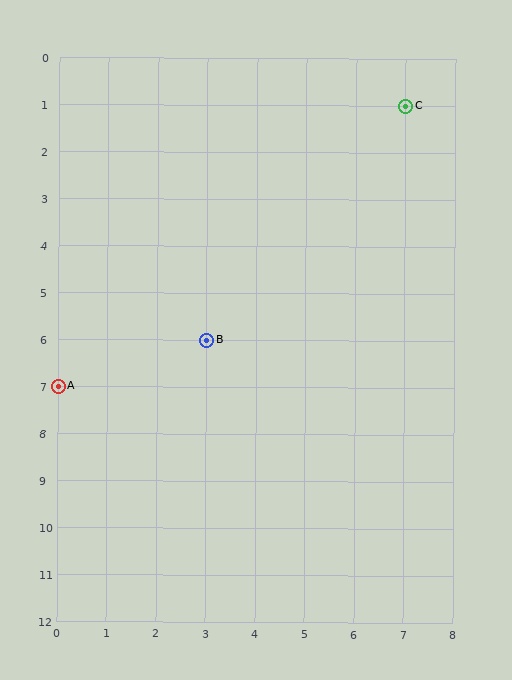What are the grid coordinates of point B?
Point B is at grid coordinates (3, 6).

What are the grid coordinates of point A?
Point A is at grid coordinates (0, 7).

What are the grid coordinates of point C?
Point C is at grid coordinates (7, 1).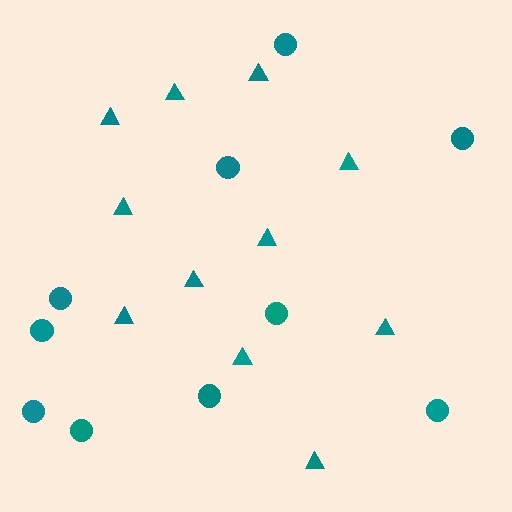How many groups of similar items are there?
There are 2 groups: one group of circles (10) and one group of triangles (11).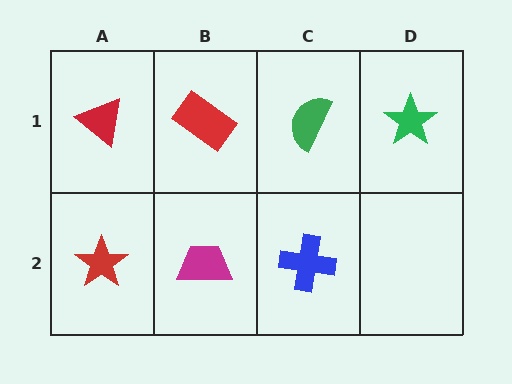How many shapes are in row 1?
4 shapes.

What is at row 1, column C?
A green semicircle.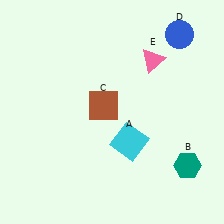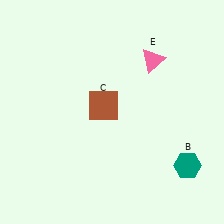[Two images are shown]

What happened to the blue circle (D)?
The blue circle (D) was removed in Image 2. It was in the top-right area of Image 1.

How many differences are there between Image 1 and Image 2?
There are 2 differences between the two images.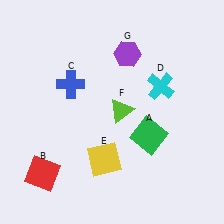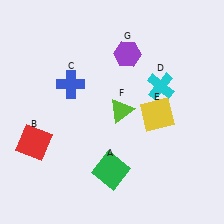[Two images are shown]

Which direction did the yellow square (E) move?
The yellow square (E) moved right.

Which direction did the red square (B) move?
The red square (B) moved up.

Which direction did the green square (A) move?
The green square (A) moved left.